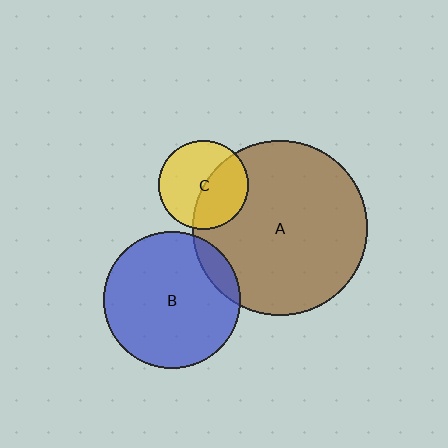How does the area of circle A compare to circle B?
Approximately 1.6 times.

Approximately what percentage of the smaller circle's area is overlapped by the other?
Approximately 10%.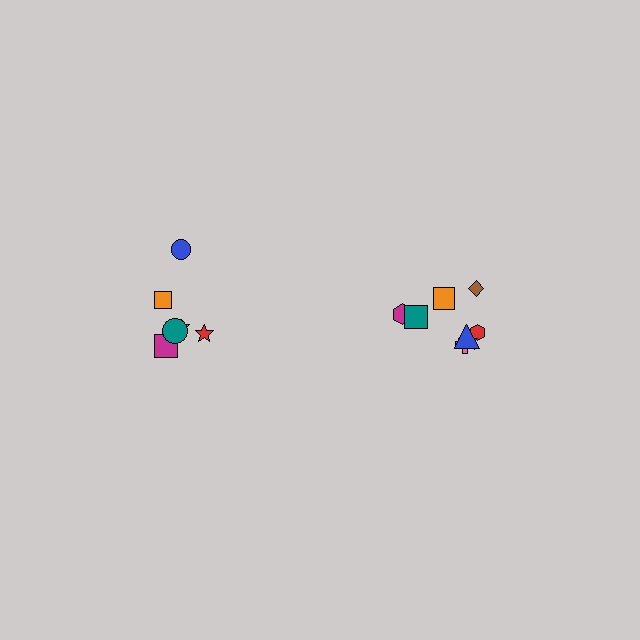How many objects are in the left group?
There are 6 objects.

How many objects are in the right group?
There are 8 objects.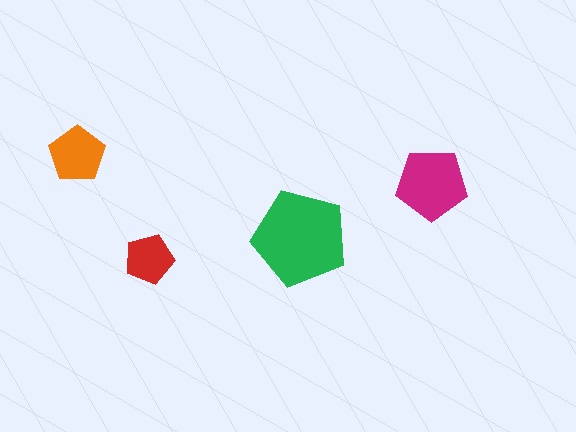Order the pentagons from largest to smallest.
the green one, the magenta one, the orange one, the red one.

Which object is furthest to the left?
The orange pentagon is leftmost.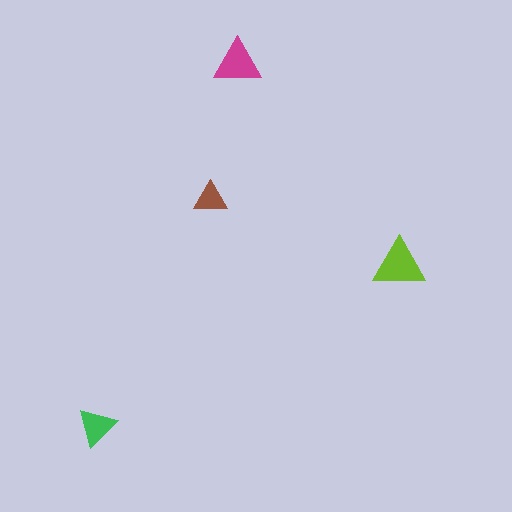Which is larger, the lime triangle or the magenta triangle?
The lime one.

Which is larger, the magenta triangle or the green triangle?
The magenta one.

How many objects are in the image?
There are 4 objects in the image.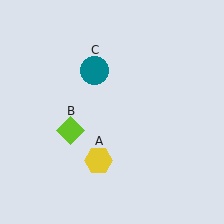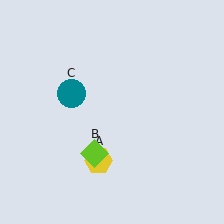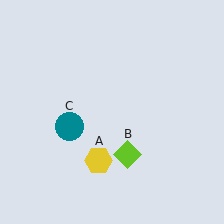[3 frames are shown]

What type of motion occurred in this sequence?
The lime diamond (object B), teal circle (object C) rotated counterclockwise around the center of the scene.